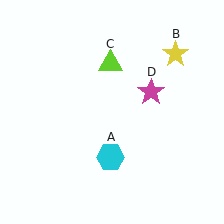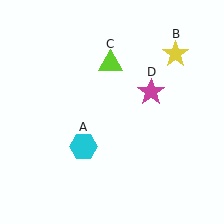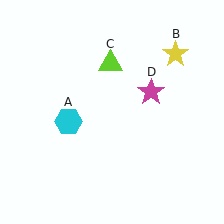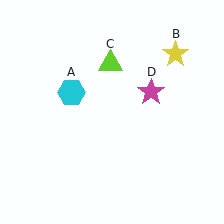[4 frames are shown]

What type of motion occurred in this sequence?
The cyan hexagon (object A) rotated clockwise around the center of the scene.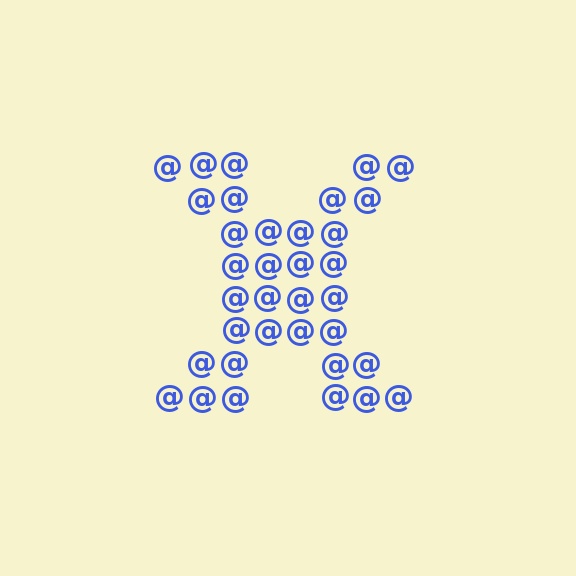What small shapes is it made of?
It is made of small at signs.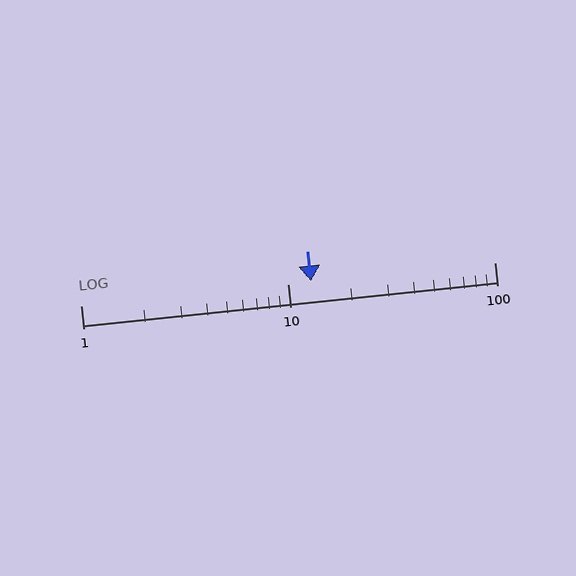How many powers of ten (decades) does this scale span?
The scale spans 2 decades, from 1 to 100.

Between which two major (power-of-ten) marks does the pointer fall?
The pointer is between 10 and 100.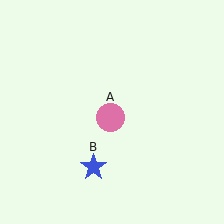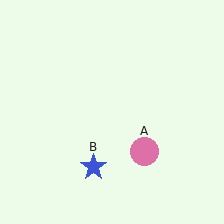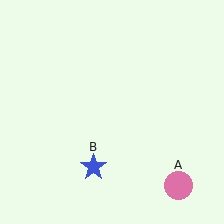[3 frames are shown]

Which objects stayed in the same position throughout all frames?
Blue star (object B) remained stationary.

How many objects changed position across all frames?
1 object changed position: pink circle (object A).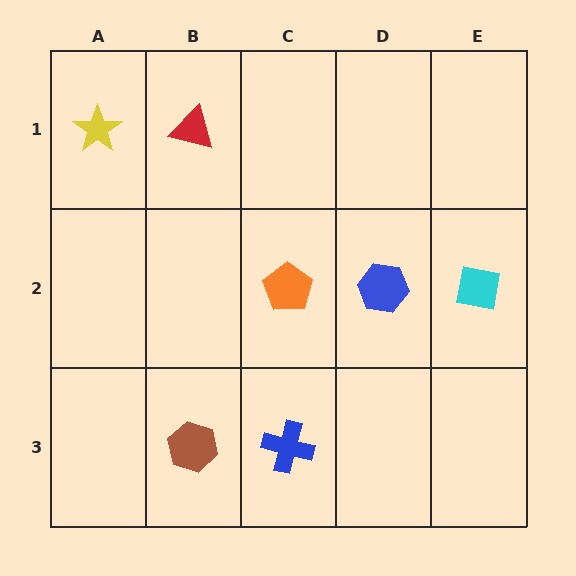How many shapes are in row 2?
3 shapes.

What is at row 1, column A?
A yellow star.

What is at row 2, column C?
An orange pentagon.